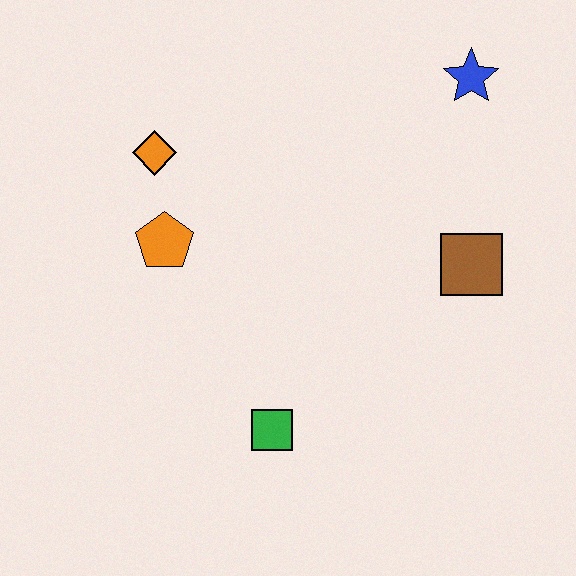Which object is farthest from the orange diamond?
The brown square is farthest from the orange diamond.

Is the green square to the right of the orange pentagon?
Yes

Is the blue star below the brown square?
No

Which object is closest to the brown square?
The blue star is closest to the brown square.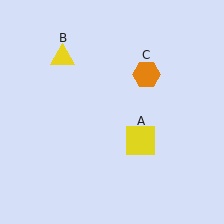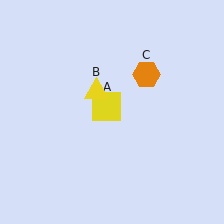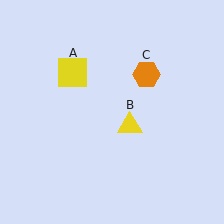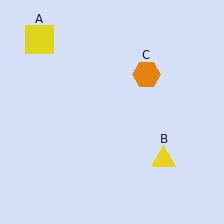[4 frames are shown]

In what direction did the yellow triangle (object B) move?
The yellow triangle (object B) moved down and to the right.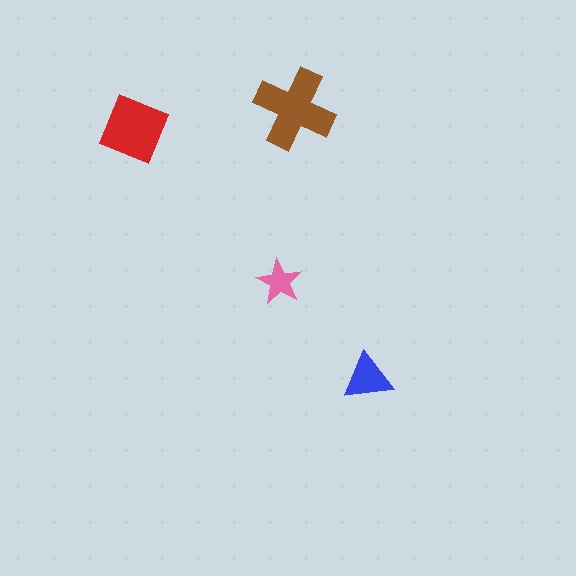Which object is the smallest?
The pink star.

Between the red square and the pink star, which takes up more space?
The red square.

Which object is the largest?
The brown cross.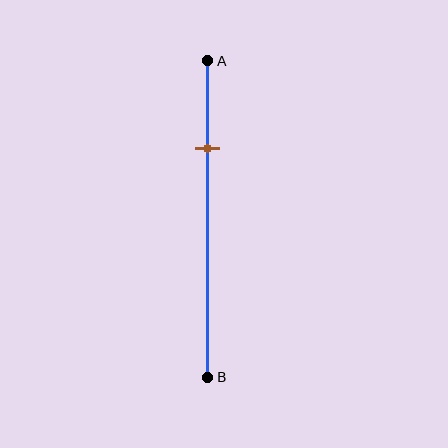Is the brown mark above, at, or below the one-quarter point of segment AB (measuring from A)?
The brown mark is approximately at the one-quarter point of segment AB.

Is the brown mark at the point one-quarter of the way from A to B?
Yes, the mark is approximately at the one-quarter point.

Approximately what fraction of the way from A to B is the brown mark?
The brown mark is approximately 30% of the way from A to B.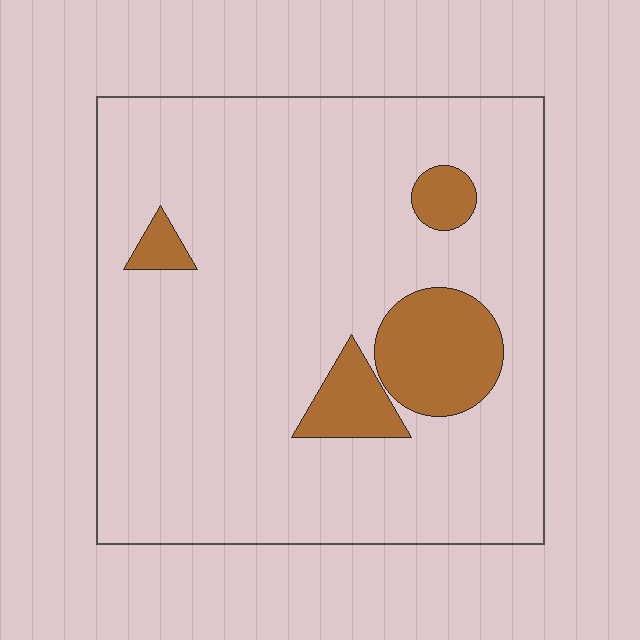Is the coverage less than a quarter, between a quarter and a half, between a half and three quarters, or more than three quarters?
Less than a quarter.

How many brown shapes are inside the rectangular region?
4.